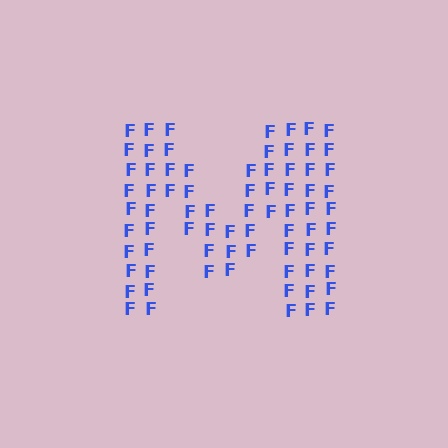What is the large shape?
The large shape is the letter M.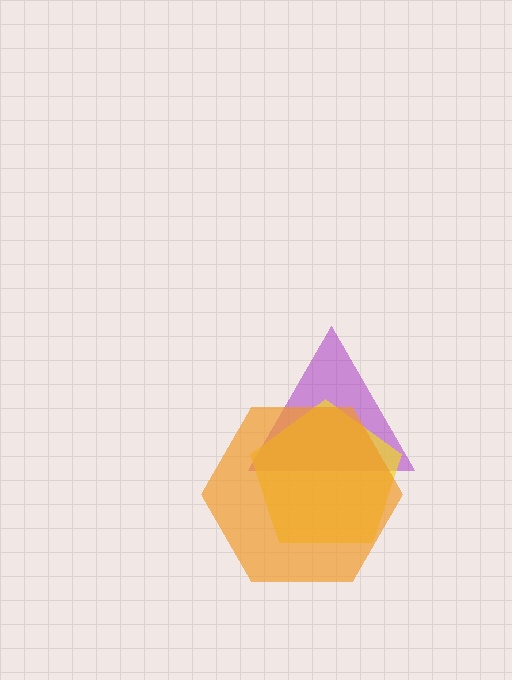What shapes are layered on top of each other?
The layered shapes are: a purple triangle, a yellow pentagon, an orange hexagon.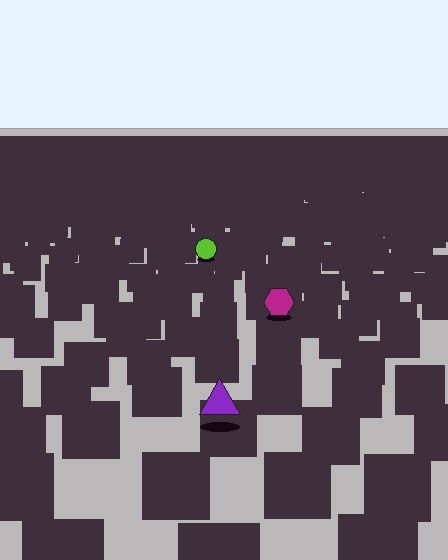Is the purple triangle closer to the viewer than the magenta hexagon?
Yes. The purple triangle is closer — you can tell from the texture gradient: the ground texture is coarser near it.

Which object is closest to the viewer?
The purple triangle is closest. The texture marks near it are larger and more spread out.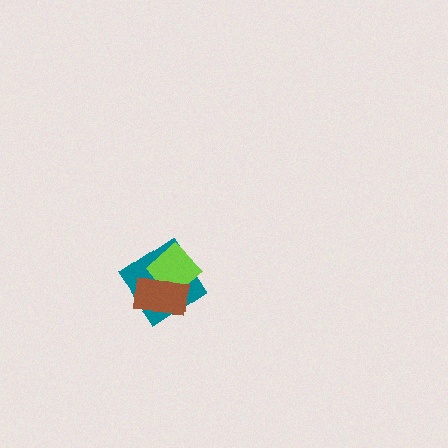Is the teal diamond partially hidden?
Yes, it is partially covered by another shape.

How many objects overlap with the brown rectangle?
2 objects overlap with the brown rectangle.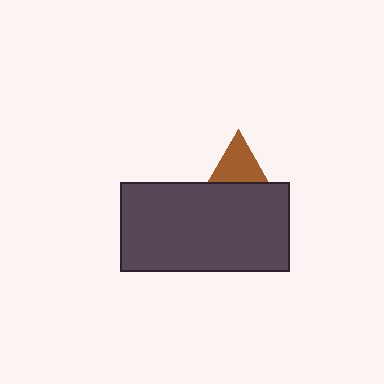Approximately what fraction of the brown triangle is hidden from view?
Roughly 53% of the brown triangle is hidden behind the dark gray rectangle.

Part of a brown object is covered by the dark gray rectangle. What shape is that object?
It is a triangle.